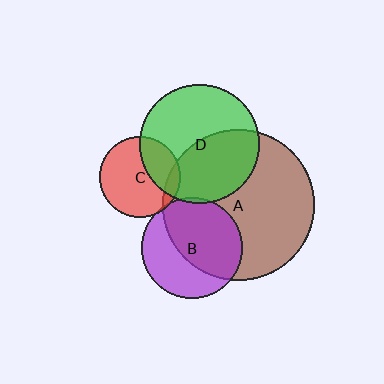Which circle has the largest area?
Circle A (brown).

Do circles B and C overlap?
Yes.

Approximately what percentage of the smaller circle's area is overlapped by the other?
Approximately 5%.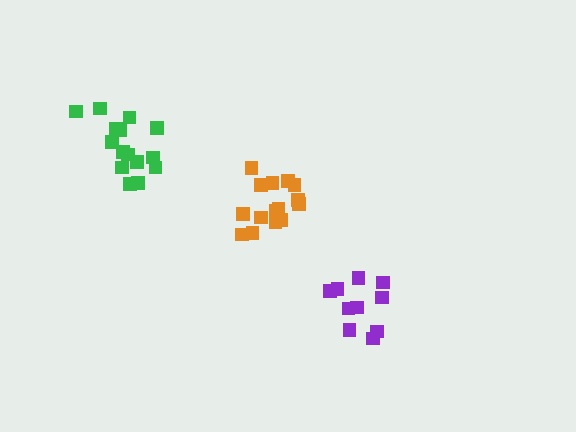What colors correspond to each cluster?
The clusters are colored: purple, green, orange.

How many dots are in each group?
Group 1: 10 dots, Group 2: 15 dots, Group 3: 15 dots (40 total).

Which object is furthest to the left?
The green cluster is leftmost.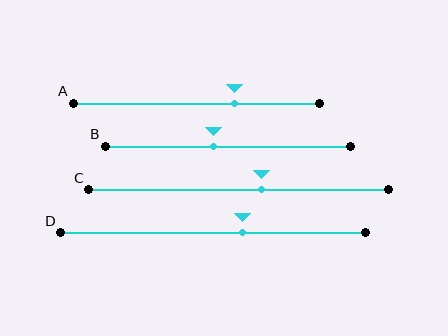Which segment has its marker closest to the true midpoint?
Segment B has its marker closest to the true midpoint.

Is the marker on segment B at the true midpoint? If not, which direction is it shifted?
No, the marker on segment B is shifted to the left by about 6% of the segment length.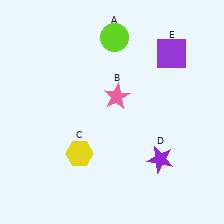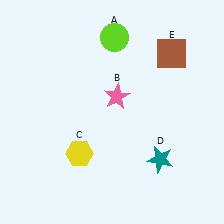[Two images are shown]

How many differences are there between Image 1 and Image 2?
There are 2 differences between the two images.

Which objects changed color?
D changed from purple to teal. E changed from purple to brown.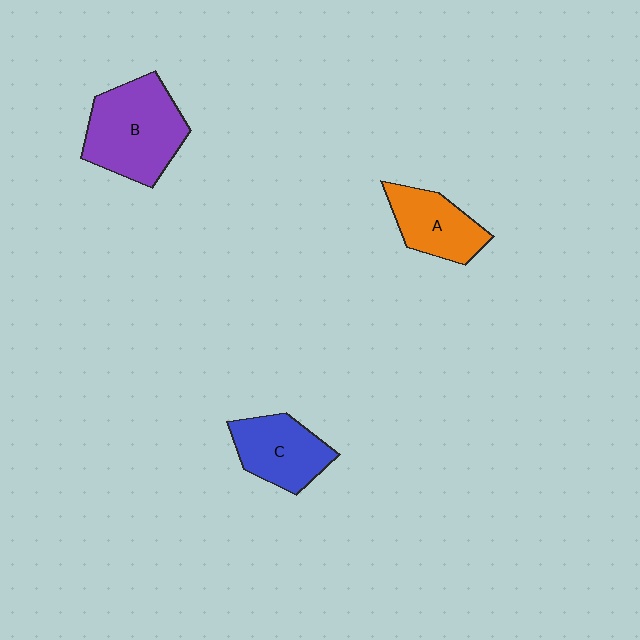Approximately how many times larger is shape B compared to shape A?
Approximately 1.6 times.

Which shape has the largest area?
Shape B (purple).